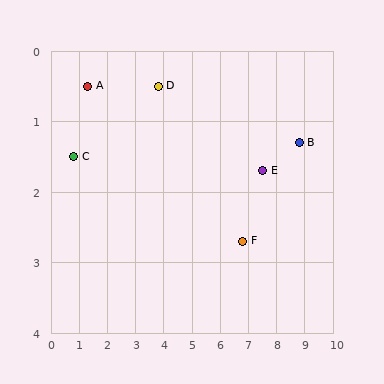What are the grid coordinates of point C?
Point C is at approximately (0.8, 1.5).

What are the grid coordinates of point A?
Point A is at approximately (1.3, 0.5).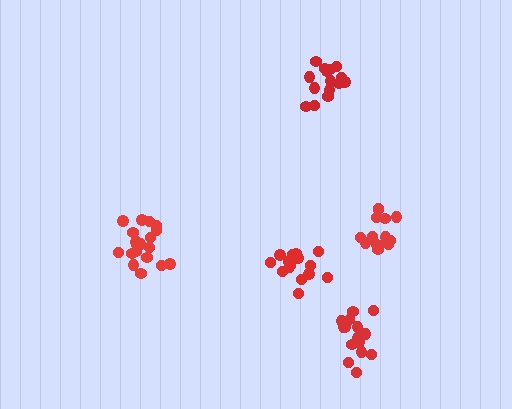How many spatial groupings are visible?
There are 5 spatial groupings.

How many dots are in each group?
Group 1: 16 dots, Group 2: 15 dots, Group 3: 20 dots, Group 4: 16 dots, Group 5: 16 dots (83 total).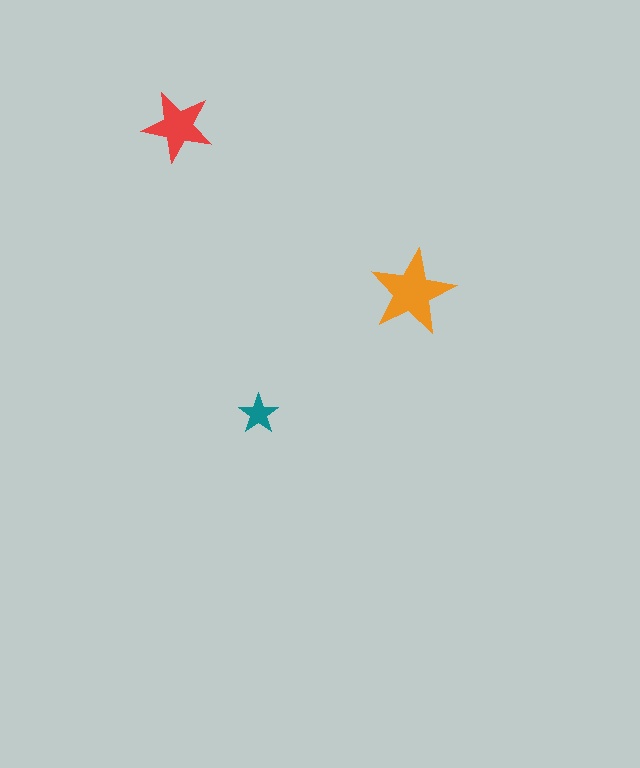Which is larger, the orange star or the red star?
The orange one.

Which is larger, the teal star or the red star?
The red one.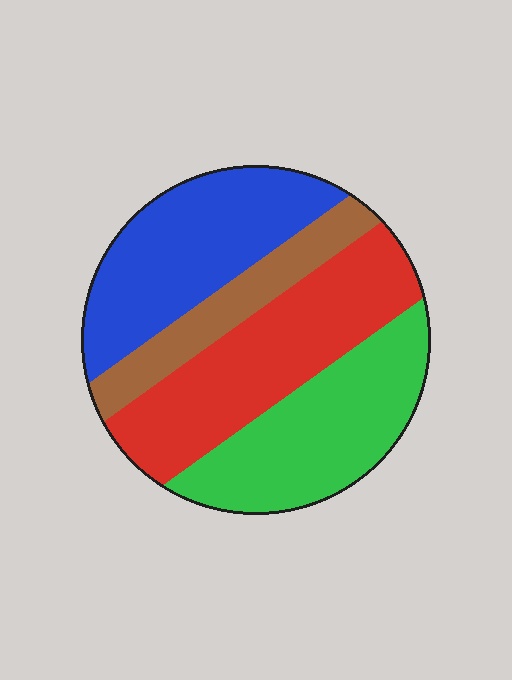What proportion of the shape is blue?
Blue takes up between a sixth and a third of the shape.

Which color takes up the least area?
Brown, at roughly 15%.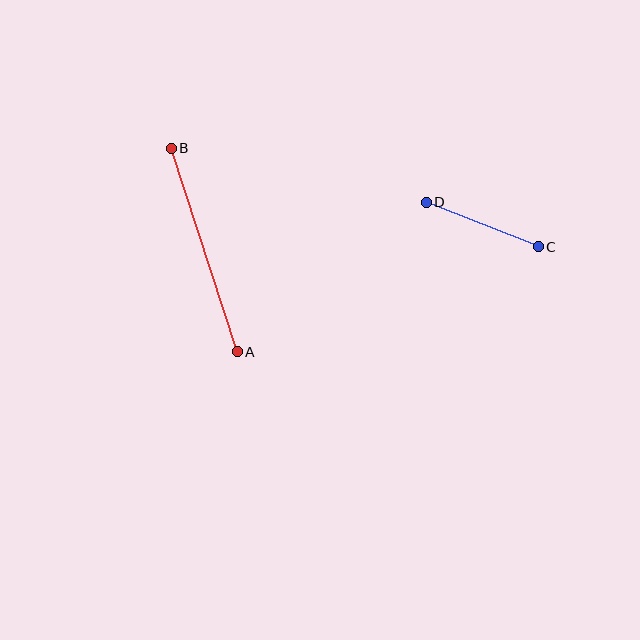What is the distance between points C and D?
The distance is approximately 121 pixels.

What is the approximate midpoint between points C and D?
The midpoint is at approximately (482, 225) pixels.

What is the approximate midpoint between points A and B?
The midpoint is at approximately (204, 250) pixels.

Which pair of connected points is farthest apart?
Points A and B are farthest apart.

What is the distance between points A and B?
The distance is approximately 214 pixels.